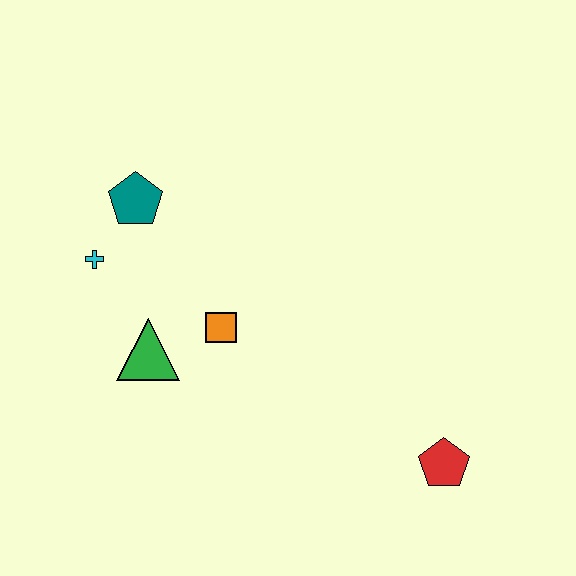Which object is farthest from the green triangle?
The red pentagon is farthest from the green triangle.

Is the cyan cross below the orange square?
No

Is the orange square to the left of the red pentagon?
Yes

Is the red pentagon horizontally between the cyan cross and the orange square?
No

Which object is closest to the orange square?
The green triangle is closest to the orange square.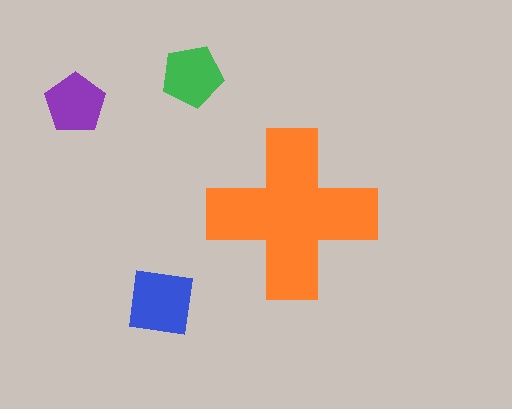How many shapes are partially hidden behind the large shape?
0 shapes are partially hidden.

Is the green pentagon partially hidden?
No, the green pentagon is fully visible.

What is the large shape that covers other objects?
An orange cross.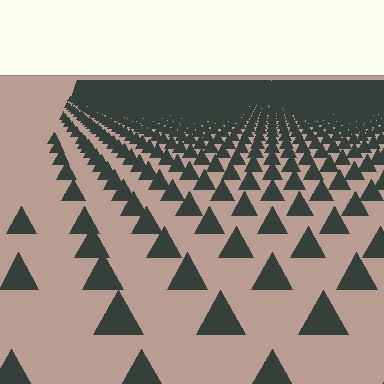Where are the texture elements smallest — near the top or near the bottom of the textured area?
Near the top.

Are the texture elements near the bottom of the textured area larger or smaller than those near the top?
Larger. Near the bottom, elements are closer to the viewer and appear at a bigger on-screen size.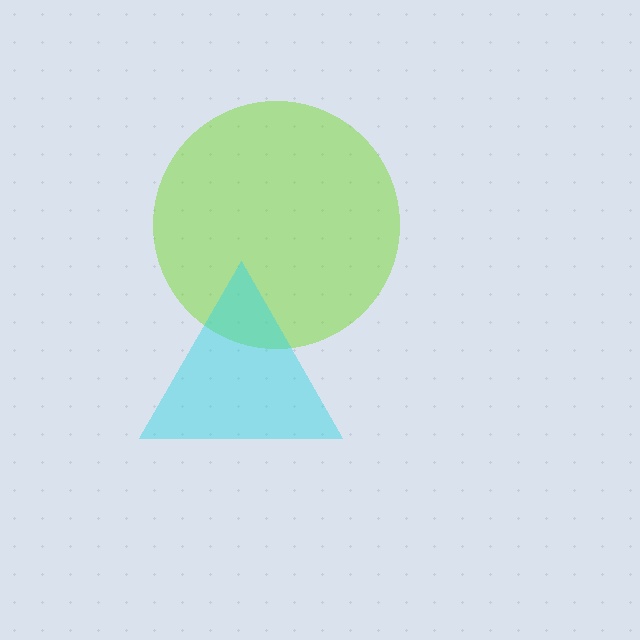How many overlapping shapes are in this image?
There are 2 overlapping shapes in the image.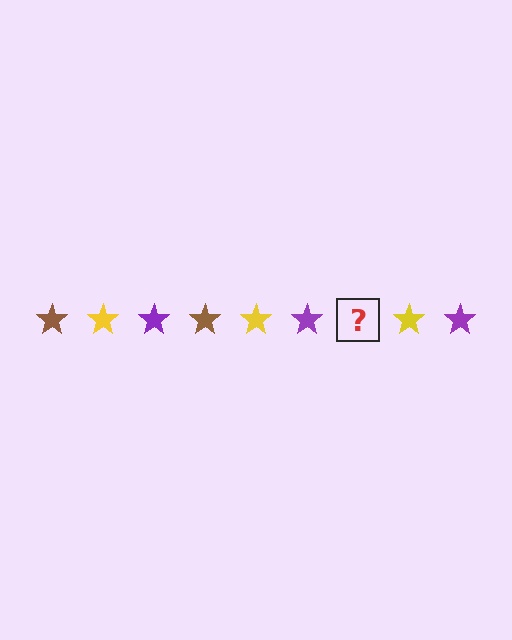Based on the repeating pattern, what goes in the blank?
The blank should be a brown star.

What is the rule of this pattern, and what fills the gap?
The rule is that the pattern cycles through brown, yellow, purple stars. The gap should be filled with a brown star.